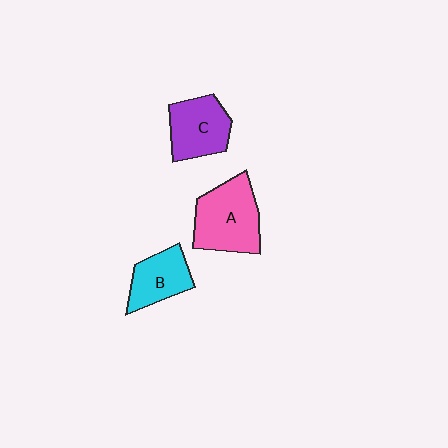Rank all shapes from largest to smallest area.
From largest to smallest: A (pink), C (purple), B (cyan).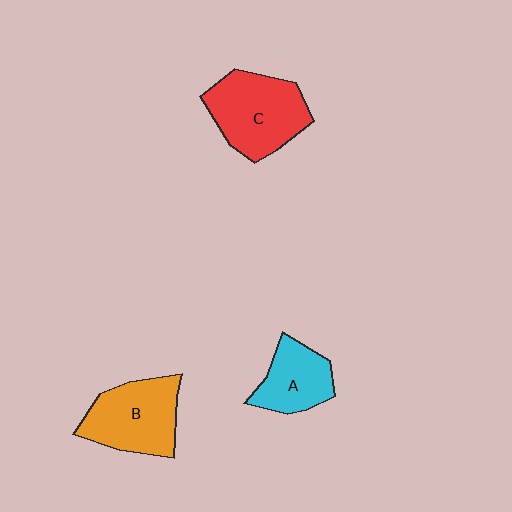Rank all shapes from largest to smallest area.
From largest to smallest: C (red), B (orange), A (cyan).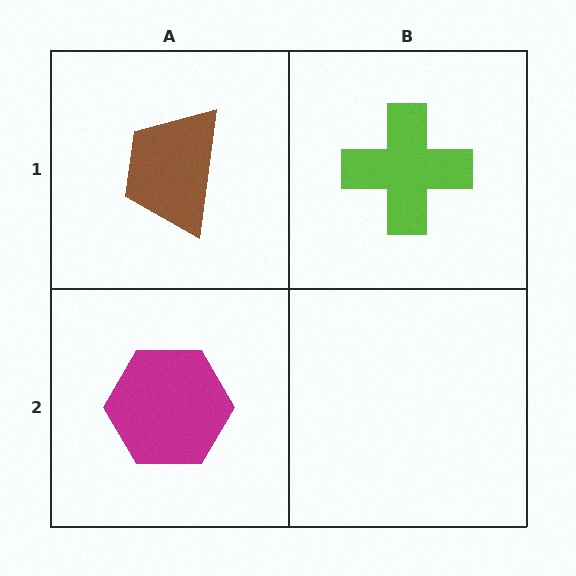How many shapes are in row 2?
1 shape.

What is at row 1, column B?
A lime cross.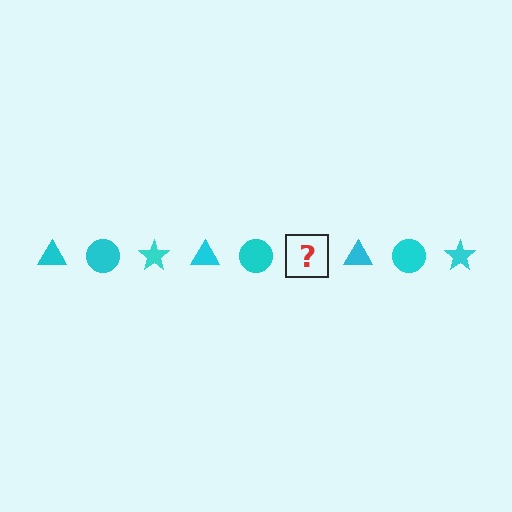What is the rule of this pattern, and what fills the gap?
The rule is that the pattern cycles through triangle, circle, star shapes in cyan. The gap should be filled with a cyan star.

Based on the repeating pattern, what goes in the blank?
The blank should be a cyan star.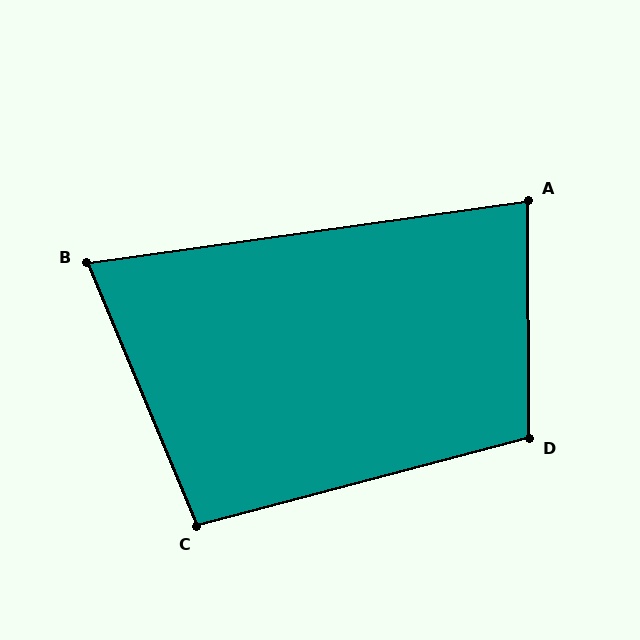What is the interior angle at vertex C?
Approximately 98 degrees (obtuse).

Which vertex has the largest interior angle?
D, at approximately 105 degrees.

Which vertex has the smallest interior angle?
B, at approximately 75 degrees.